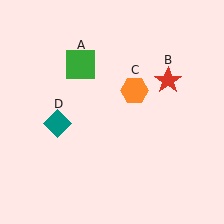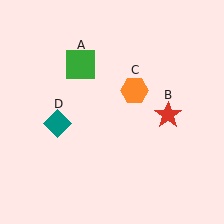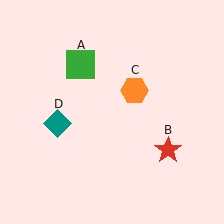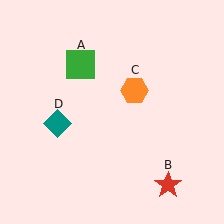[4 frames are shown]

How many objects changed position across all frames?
1 object changed position: red star (object B).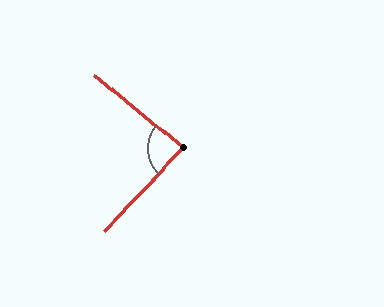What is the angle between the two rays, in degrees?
Approximately 86 degrees.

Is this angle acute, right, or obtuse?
It is approximately a right angle.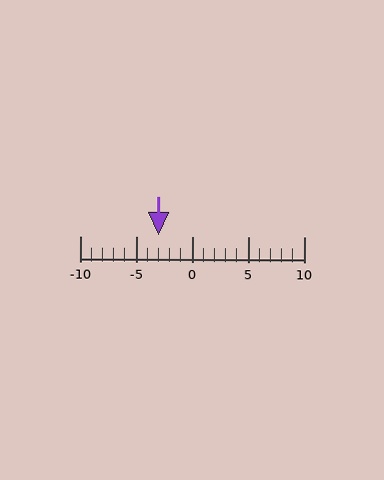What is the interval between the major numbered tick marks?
The major tick marks are spaced 5 units apart.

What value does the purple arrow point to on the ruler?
The purple arrow points to approximately -3.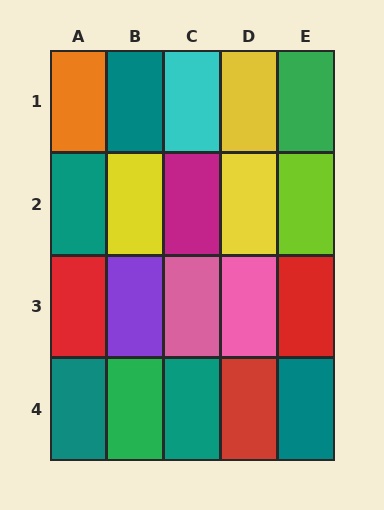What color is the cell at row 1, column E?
Green.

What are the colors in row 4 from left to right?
Teal, green, teal, red, teal.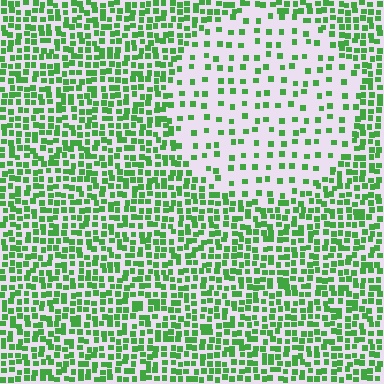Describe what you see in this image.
The image contains small green elements arranged at two different densities. A circle-shaped region is visible where the elements are less densely packed than the surrounding area.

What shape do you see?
I see a circle.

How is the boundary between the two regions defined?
The boundary is defined by a change in element density (approximately 2.7x ratio). All elements are the same color, size, and shape.